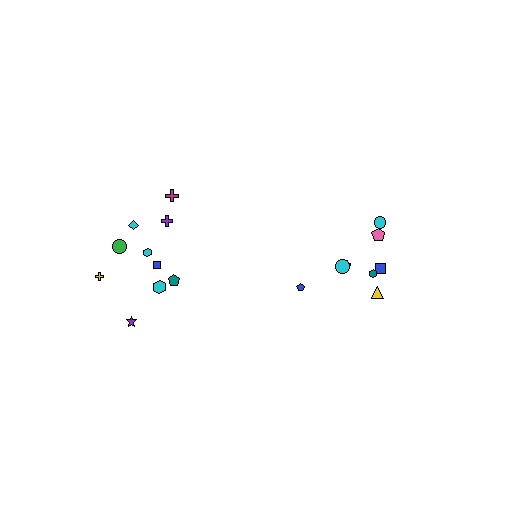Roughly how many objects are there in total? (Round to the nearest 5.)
Roughly 20 objects in total.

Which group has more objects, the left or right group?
The left group.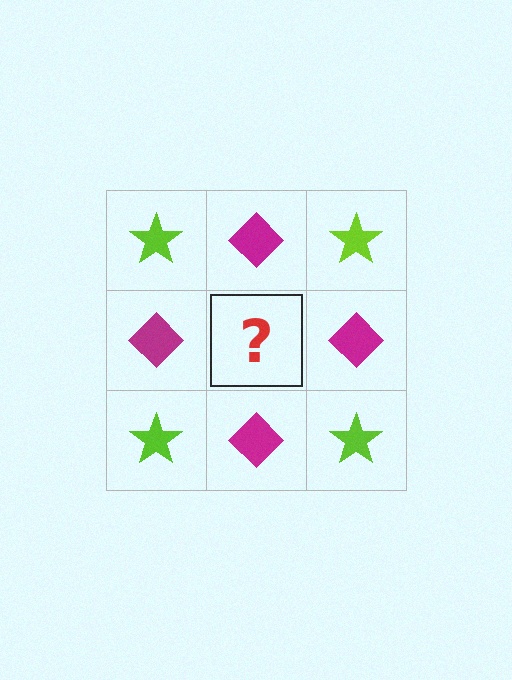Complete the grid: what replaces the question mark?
The question mark should be replaced with a lime star.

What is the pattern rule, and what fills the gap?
The rule is that it alternates lime star and magenta diamond in a checkerboard pattern. The gap should be filled with a lime star.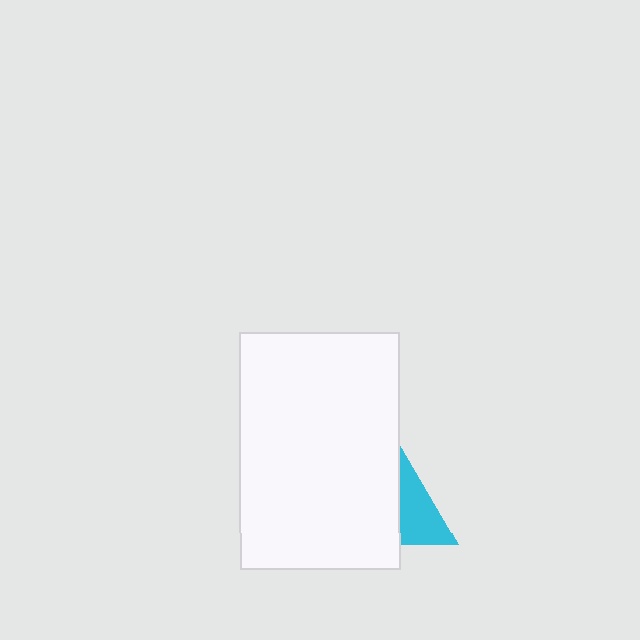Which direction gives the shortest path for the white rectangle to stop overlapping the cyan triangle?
Moving left gives the shortest separation.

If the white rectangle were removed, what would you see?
You would see the complete cyan triangle.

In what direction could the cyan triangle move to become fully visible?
The cyan triangle could move right. That would shift it out from behind the white rectangle entirely.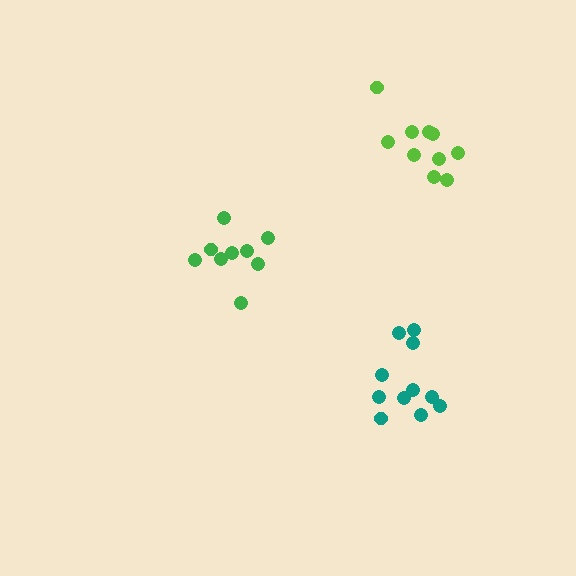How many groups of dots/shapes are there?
There are 3 groups.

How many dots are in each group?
Group 1: 11 dots, Group 2: 9 dots, Group 3: 10 dots (30 total).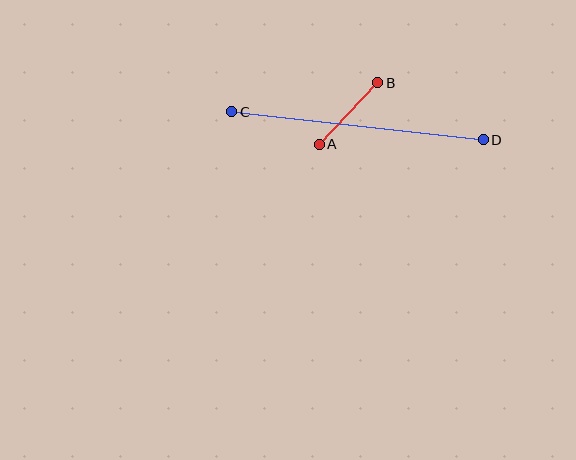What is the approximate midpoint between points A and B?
The midpoint is at approximately (349, 114) pixels.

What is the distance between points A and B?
The distance is approximately 85 pixels.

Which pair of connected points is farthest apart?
Points C and D are farthest apart.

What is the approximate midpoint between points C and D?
The midpoint is at approximately (358, 126) pixels.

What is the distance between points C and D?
The distance is approximately 253 pixels.